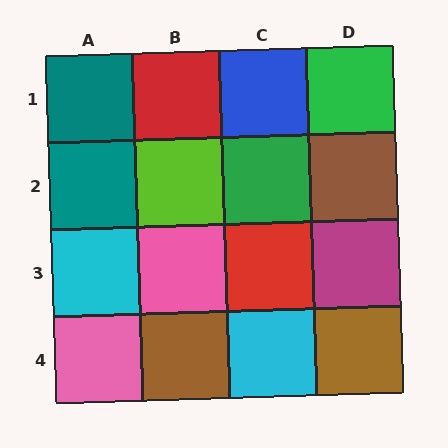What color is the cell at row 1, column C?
Blue.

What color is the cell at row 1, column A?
Teal.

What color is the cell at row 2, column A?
Teal.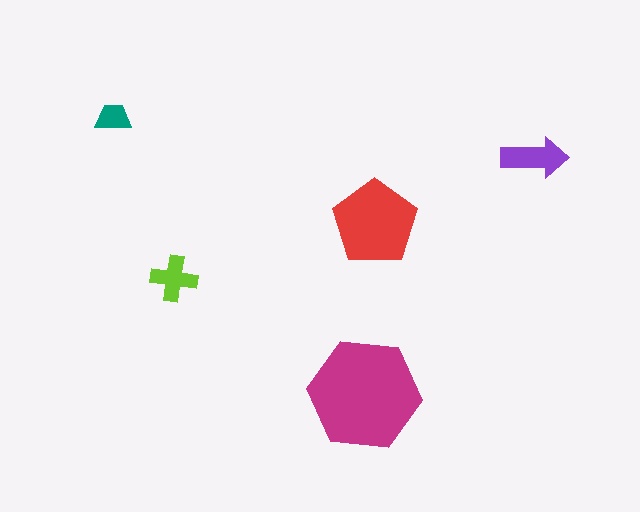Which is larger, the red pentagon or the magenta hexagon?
The magenta hexagon.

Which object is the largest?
The magenta hexagon.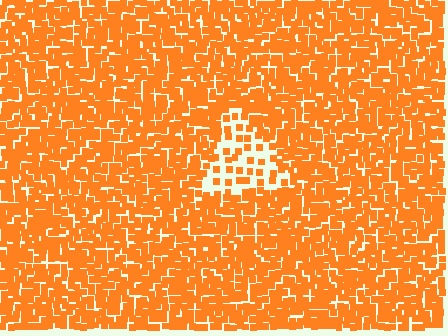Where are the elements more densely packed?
The elements are more densely packed outside the triangle boundary.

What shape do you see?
I see a triangle.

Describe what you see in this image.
The image contains small orange elements arranged at two different densities. A triangle-shaped region is visible where the elements are less densely packed than the surrounding area.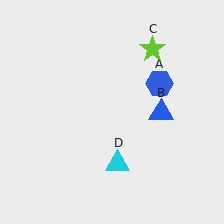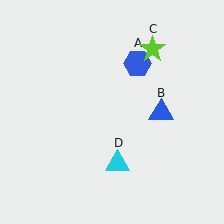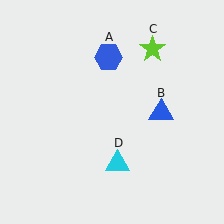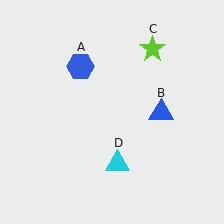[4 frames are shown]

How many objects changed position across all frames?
1 object changed position: blue hexagon (object A).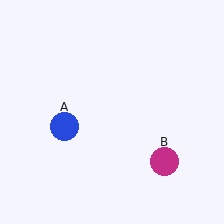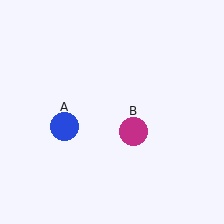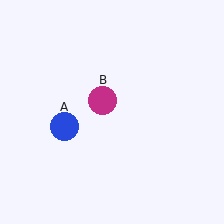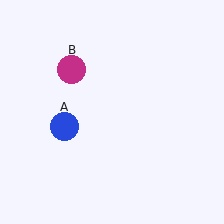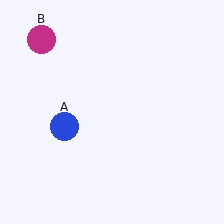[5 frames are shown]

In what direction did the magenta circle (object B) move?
The magenta circle (object B) moved up and to the left.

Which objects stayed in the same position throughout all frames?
Blue circle (object A) remained stationary.